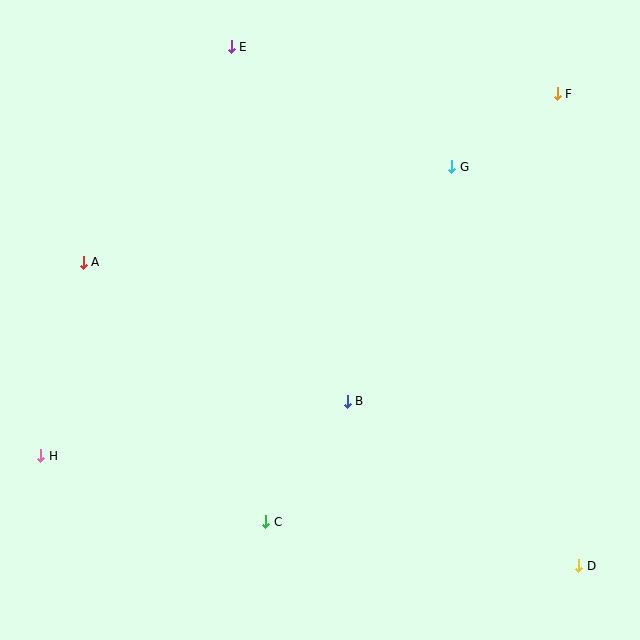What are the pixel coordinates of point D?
Point D is at (579, 566).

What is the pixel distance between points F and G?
The distance between F and G is 128 pixels.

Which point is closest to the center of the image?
Point B at (347, 401) is closest to the center.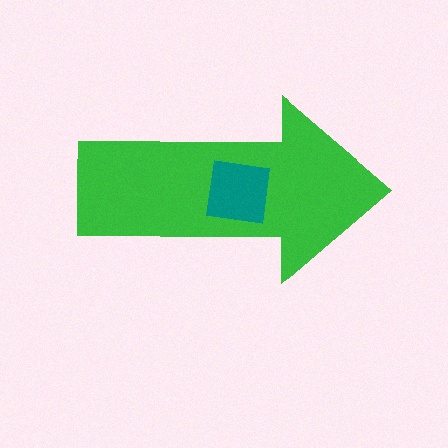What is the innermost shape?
The teal square.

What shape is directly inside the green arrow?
The teal square.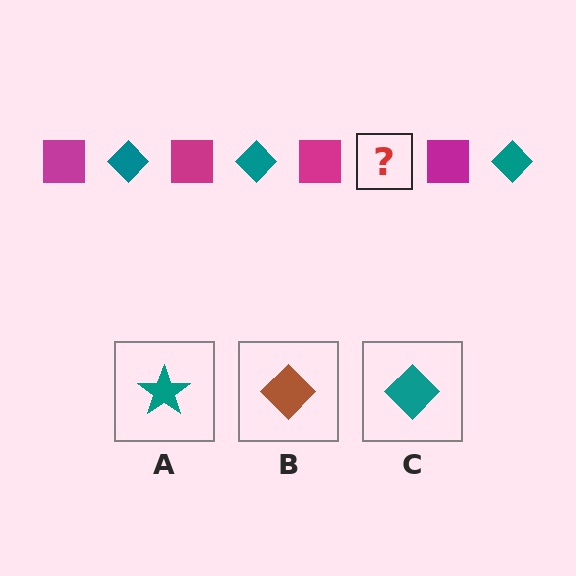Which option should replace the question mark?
Option C.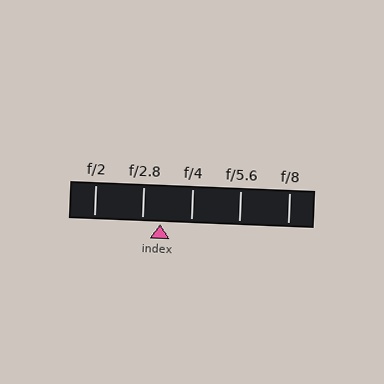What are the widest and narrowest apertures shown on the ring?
The widest aperture shown is f/2 and the narrowest is f/8.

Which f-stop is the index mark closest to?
The index mark is closest to f/2.8.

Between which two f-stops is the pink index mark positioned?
The index mark is between f/2.8 and f/4.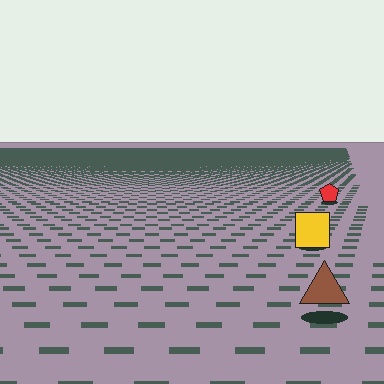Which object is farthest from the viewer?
The red pentagon is farthest from the viewer. It appears smaller and the ground texture around it is denser.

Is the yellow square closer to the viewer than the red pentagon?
Yes. The yellow square is closer — you can tell from the texture gradient: the ground texture is coarser near it.